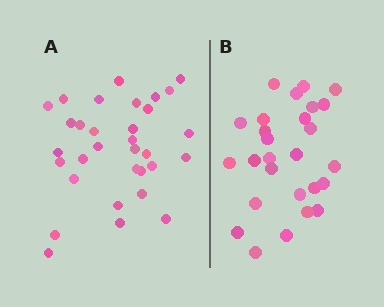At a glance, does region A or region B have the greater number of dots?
Region A (the left region) has more dots.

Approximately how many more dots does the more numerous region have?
Region A has about 5 more dots than region B.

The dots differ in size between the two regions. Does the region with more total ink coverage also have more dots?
No. Region B has more total ink coverage because its dots are larger, but region A actually contains more individual dots. Total area can be misleading — the number of items is what matters here.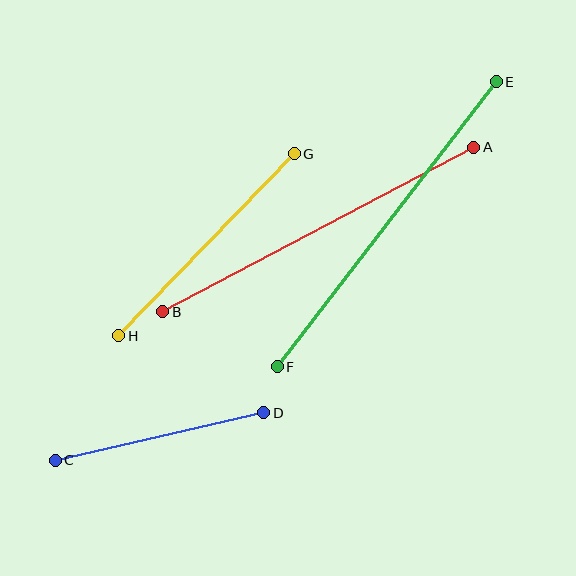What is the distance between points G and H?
The distance is approximately 253 pixels.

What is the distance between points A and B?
The distance is approximately 352 pixels.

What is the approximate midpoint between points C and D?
The midpoint is at approximately (160, 436) pixels.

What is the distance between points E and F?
The distance is approximately 360 pixels.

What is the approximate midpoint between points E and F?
The midpoint is at approximately (387, 224) pixels.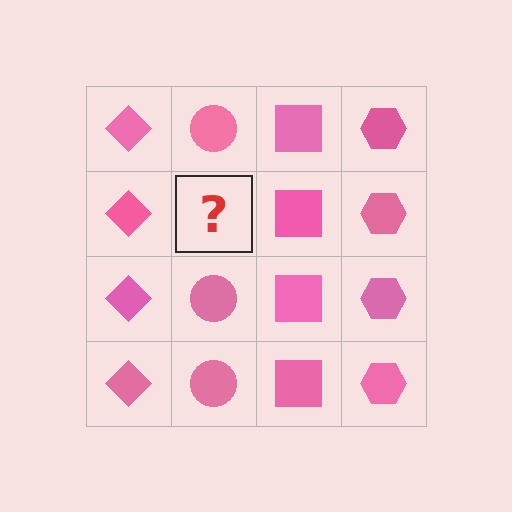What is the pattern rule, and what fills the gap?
The rule is that each column has a consistent shape. The gap should be filled with a pink circle.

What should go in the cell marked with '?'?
The missing cell should contain a pink circle.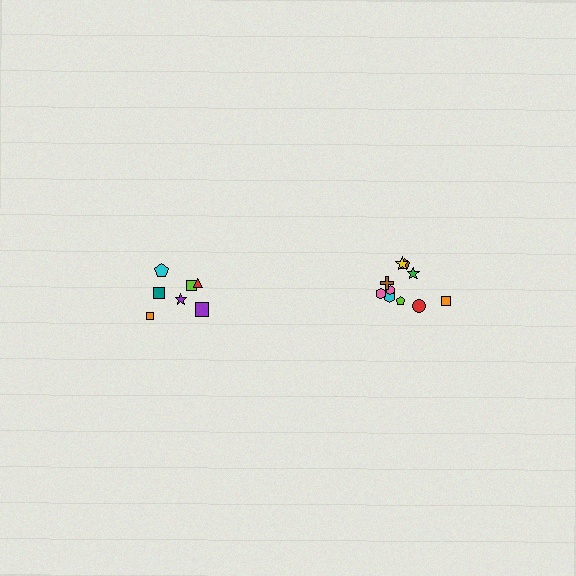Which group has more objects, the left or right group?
The right group.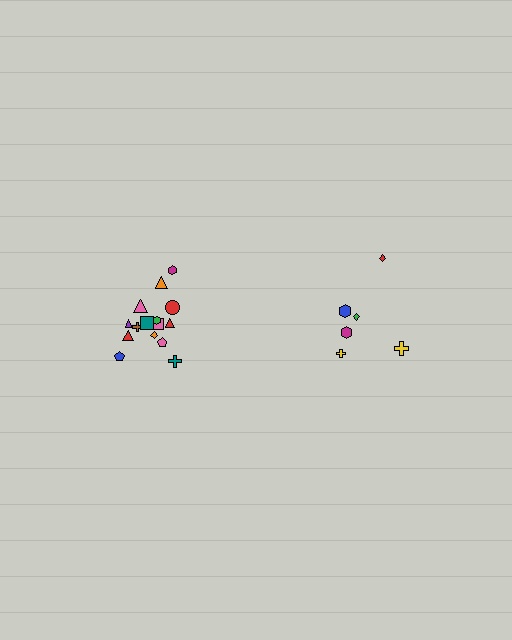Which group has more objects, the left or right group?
The left group.